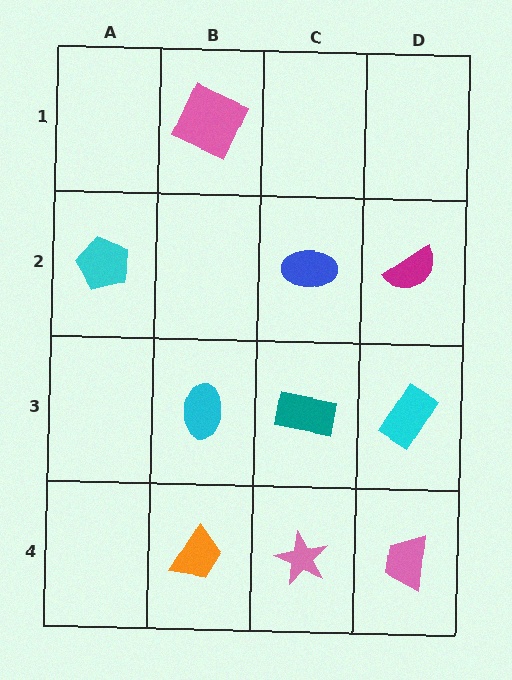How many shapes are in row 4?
3 shapes.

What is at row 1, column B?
A pink square.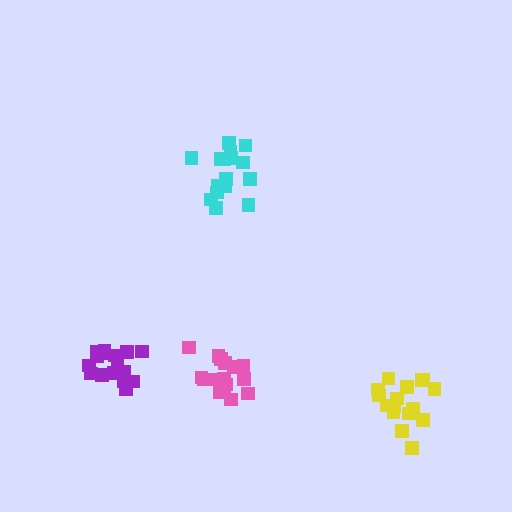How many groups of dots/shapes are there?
There are 4 groups.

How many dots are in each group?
Group 1: 16 dots, Group 2: 16 dots, Group 3: 16 dots, Group 4: 16 dots (64 total).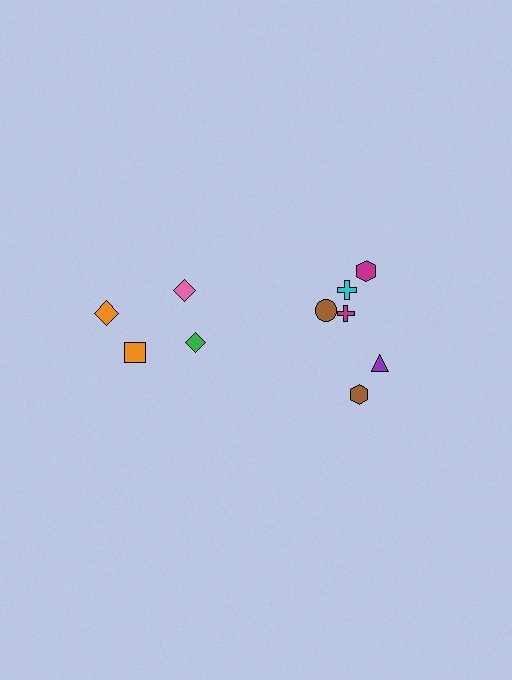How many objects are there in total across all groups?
There are 10 objects.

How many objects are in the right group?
There are 6 objects.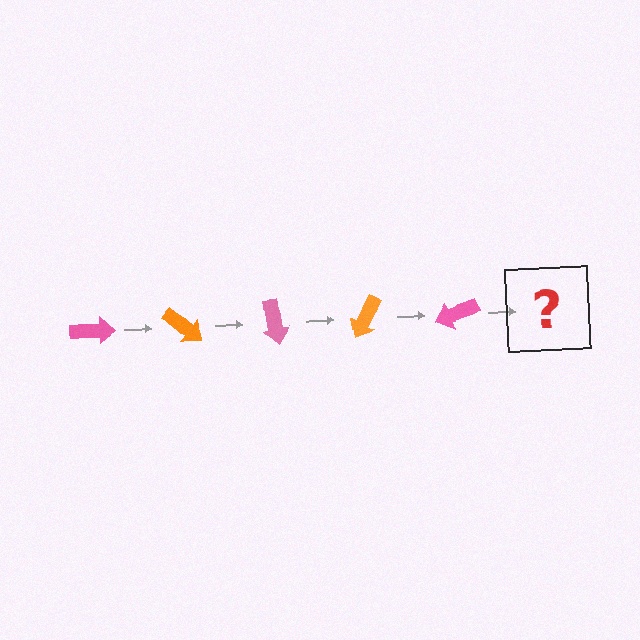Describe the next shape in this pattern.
It should be an orange arrow, rotated 200 degrees from the start.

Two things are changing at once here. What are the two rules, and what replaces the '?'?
The two rules are that it rotates 40 degrees each step and the color cycles through pink and orange. The '?' should be an orange arrow, rotated 200 degrees from the start.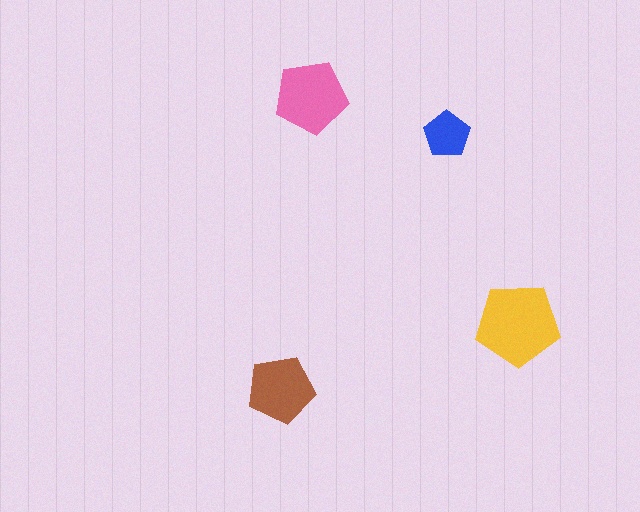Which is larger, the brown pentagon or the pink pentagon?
The pink one.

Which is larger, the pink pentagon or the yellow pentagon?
The yellow one.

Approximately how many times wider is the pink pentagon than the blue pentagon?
About 1.5 times wider.